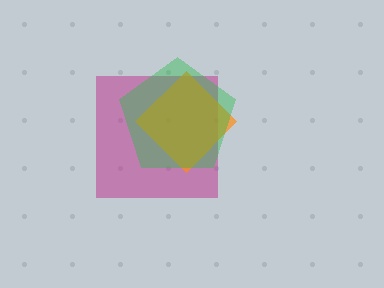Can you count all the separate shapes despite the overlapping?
Yes, there are 3 separate shapes.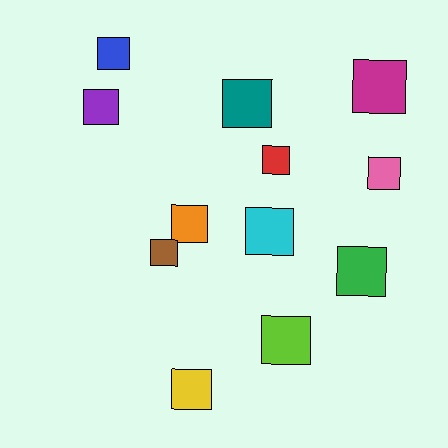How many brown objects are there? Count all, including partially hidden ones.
There is 1 brown object.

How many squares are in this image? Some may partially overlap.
There are 12 squares.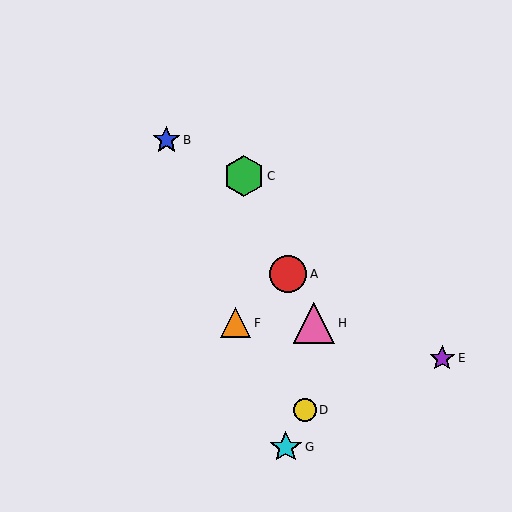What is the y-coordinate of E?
Object E is at y≈358.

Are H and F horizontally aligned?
Yes, both are at y≈323.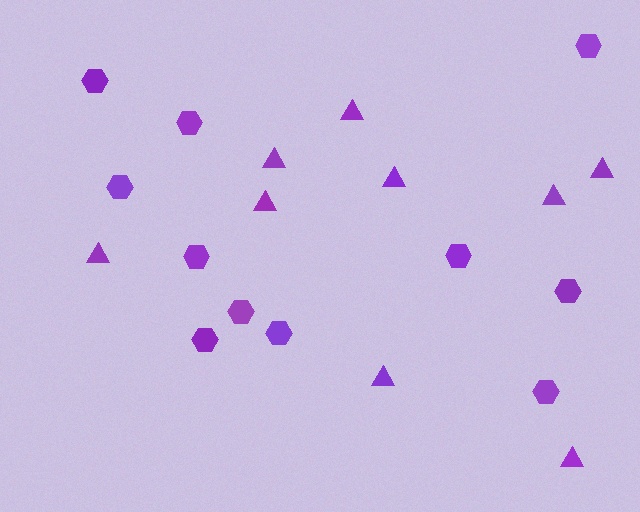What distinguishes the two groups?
There are 2 groups: one group of triangles (9) and one group of hexagons (11).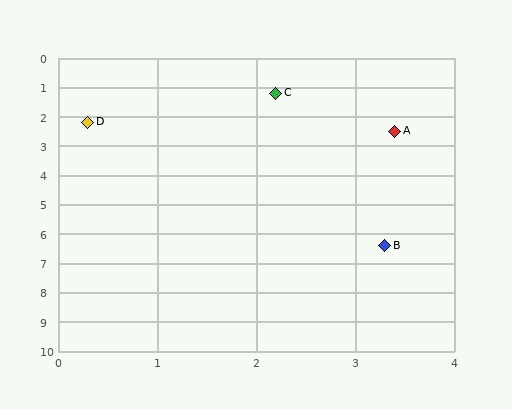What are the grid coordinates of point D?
Point D is at approximately (0.3, 2.2).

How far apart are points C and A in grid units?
Points C and A are about 1.8 grid units apart.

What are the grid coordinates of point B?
Point B is at approximately (3.3, 6.4).